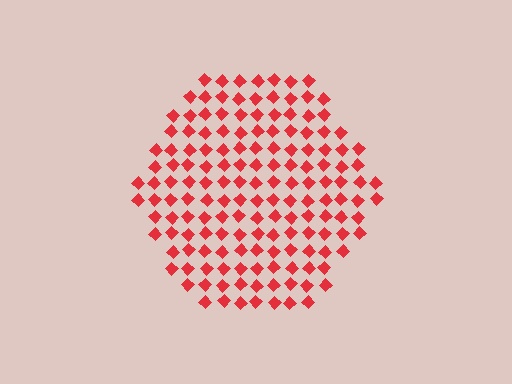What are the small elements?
The small elements are diamonds.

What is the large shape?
The large shape is a hexagon.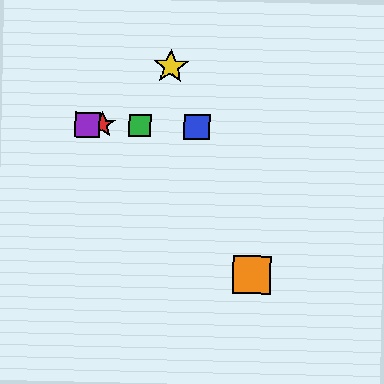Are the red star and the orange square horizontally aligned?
No, the red star is at y≈125 and the orange square is at y≈275.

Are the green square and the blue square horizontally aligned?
Yes, both are at y≈126.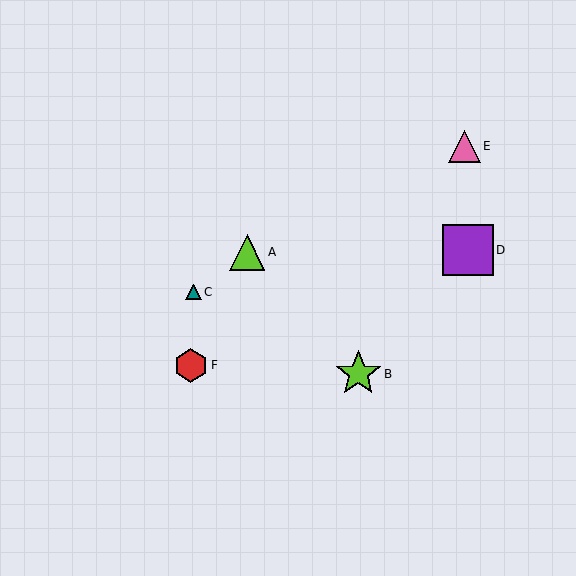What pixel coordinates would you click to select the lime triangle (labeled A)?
Click at (247, 252) to select the lime triangle A.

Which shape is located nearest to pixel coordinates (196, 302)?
The teal triangle (labeled C) at (194, 292) is nearest to that location.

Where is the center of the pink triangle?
The center of the pink triangle is at (464, 146).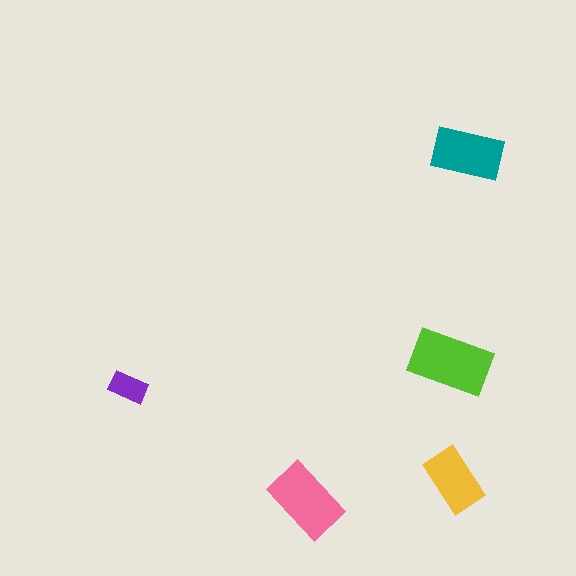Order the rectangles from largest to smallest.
the lime one, the pink one, the teal one, the yellow one, the purple one.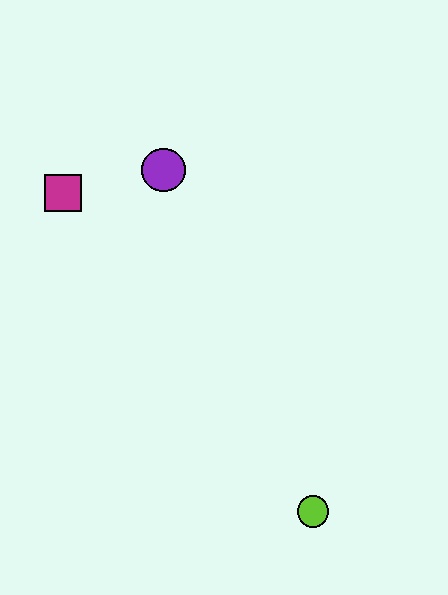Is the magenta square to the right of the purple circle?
No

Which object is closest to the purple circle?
The magenta square is closest to the purple circle.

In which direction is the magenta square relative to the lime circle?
The magenta square is above the lime circle.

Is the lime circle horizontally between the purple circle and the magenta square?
No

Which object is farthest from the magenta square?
The lime circle is farthest from the magenta square.